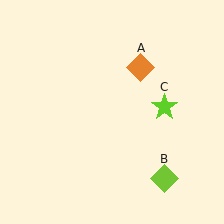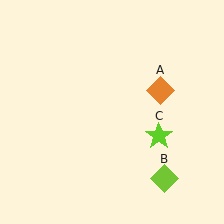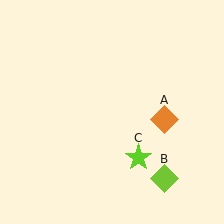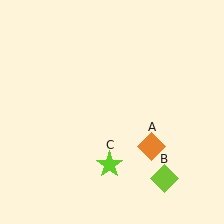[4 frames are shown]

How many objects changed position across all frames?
2 objects changed position: orange diamond (object A), lime star (object C).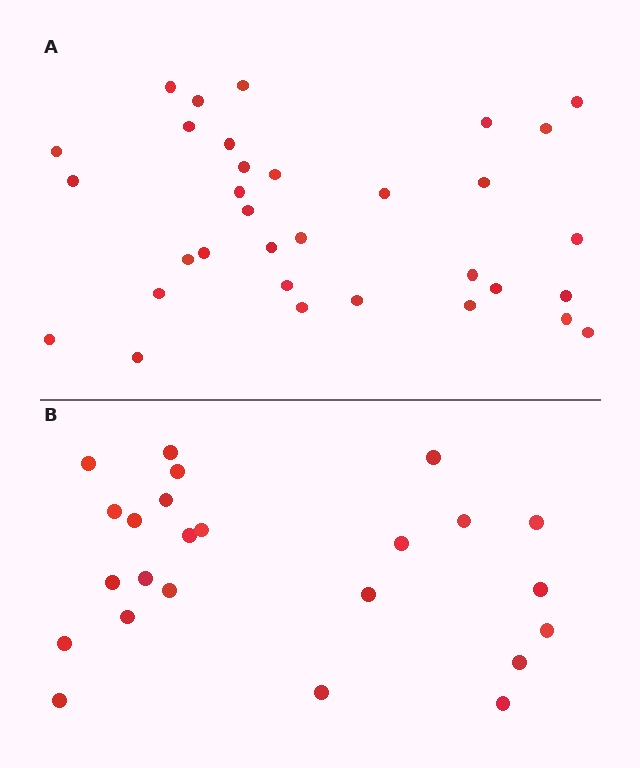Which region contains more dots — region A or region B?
Region A (the top region) has more dots.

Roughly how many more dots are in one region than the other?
Region A has roughly 8 or so more dots than region B.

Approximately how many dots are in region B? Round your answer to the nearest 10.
About 20 dots. (The exact count is 24, which rounds to 20.)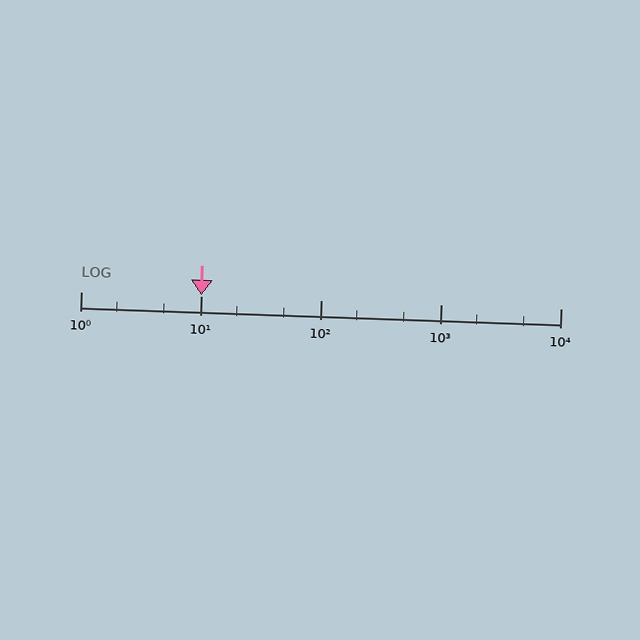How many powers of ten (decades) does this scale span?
The scale spans 4 decades, from 1 to 10000.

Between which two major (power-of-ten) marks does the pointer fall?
The pointer is between 10 and 100.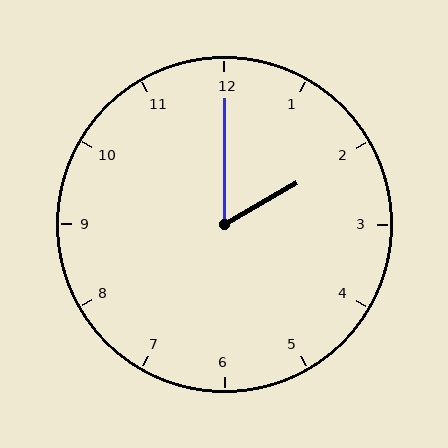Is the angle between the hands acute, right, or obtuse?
It is acute.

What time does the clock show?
2:00.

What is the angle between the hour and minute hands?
Approximately 60 degrees.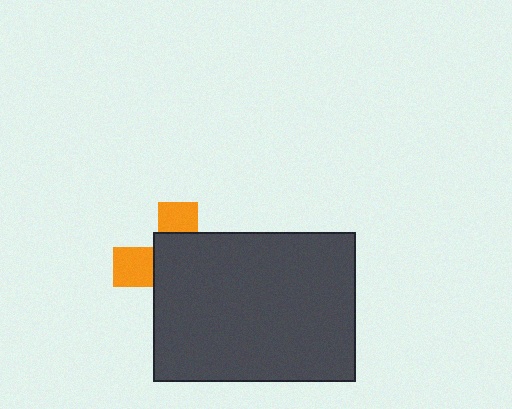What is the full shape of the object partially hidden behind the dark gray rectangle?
The partially hidden object is an orange cross.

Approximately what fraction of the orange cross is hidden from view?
Roughly 68% of the orange cross is hidden behind the dark gray rectangle.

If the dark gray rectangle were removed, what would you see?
You would see the complete orange cross.